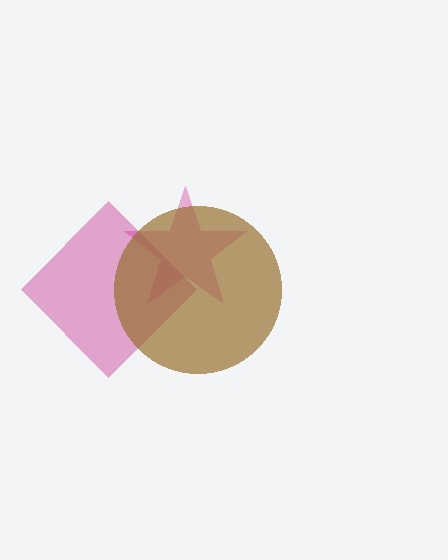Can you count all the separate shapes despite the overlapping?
Yes, there are 3 separate shapes.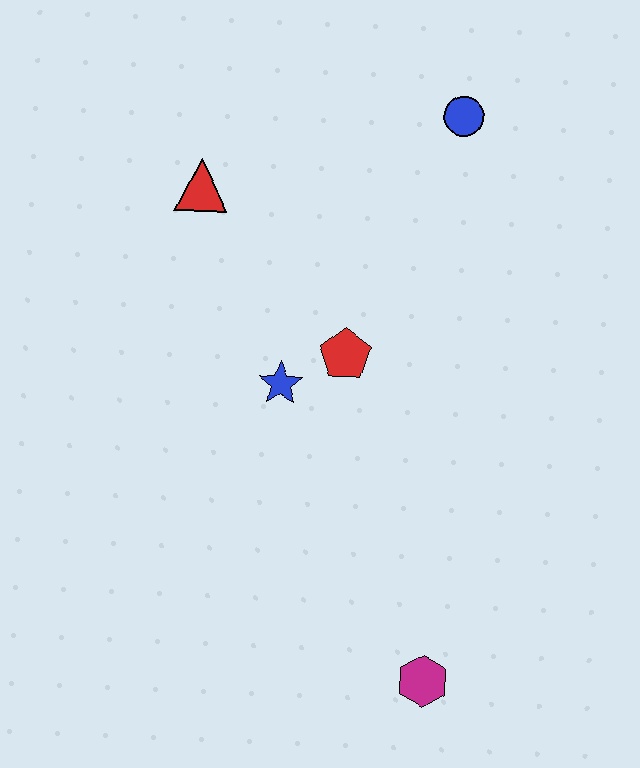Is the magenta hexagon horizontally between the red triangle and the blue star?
No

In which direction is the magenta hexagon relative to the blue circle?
The magenta hexagon is below the blue circle.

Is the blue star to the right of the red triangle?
Yes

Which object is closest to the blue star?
The red pentagon is closest to the blue star.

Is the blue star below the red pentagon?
Yes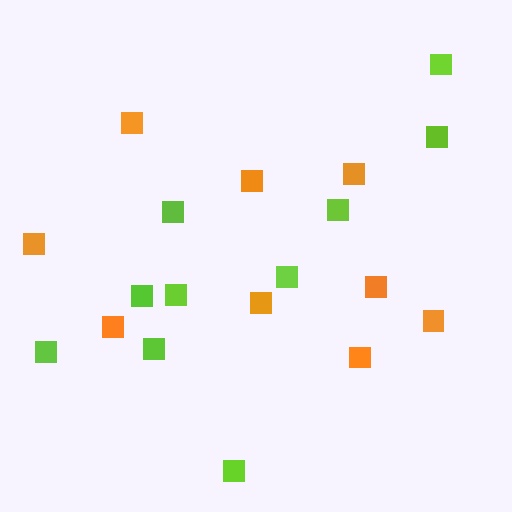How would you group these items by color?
There are 2 groups: one group of lime squares (10) and one group of orange squares (9).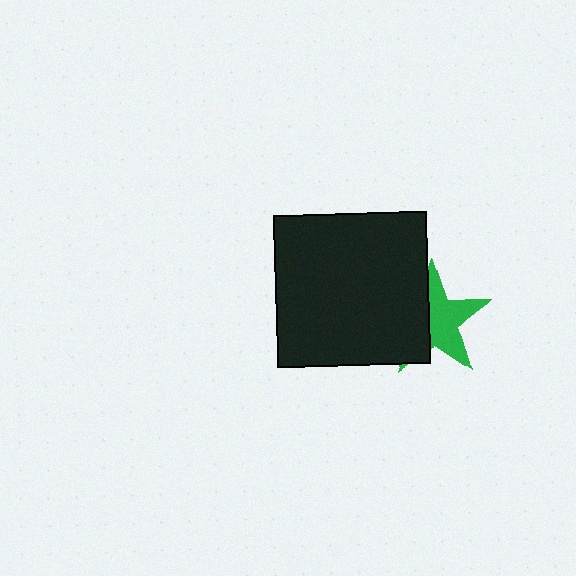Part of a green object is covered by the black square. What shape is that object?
It is a star.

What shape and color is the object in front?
The object in front is a black square.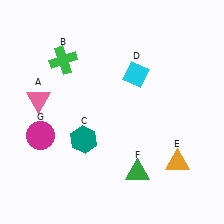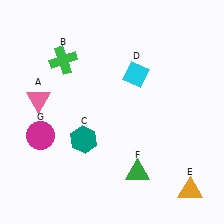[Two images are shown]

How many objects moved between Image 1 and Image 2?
1 object moved between the two images.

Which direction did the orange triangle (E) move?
The orange triangle (E) moved down.